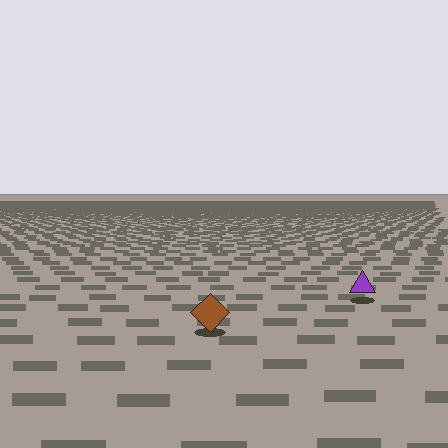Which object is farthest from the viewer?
The purple triangle is farthest from the viewer. It appears smaller and the ground texture around it is denser.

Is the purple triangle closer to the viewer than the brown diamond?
No. The brown diamond is closer — you can tell from the texture gradient: the ground texture is coarser near it.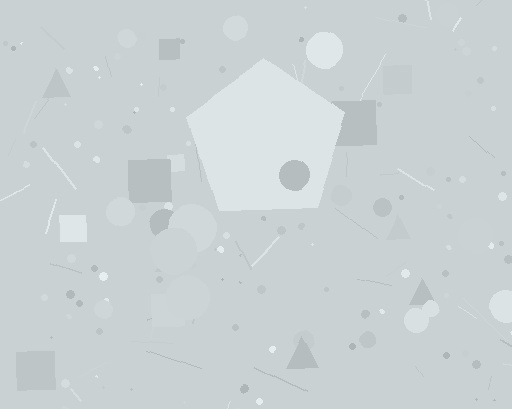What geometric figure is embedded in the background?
A pentagon is embedded in the background.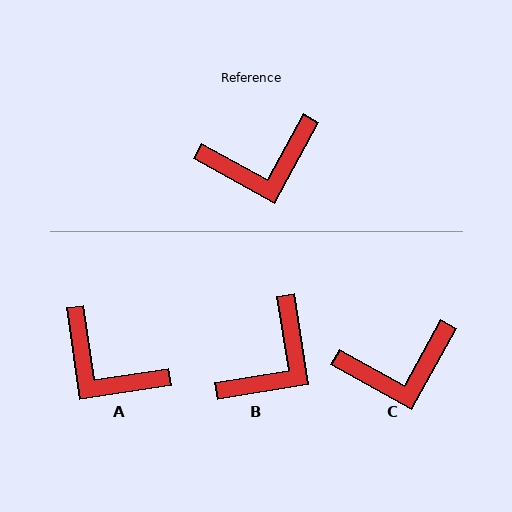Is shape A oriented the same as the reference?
No, it is off by about 53 degrees.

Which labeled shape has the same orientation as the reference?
C.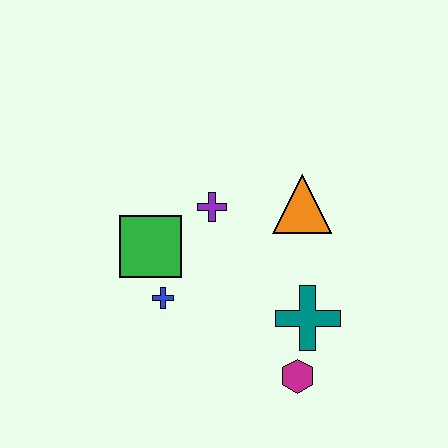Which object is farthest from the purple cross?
The magenta hexagon is farthest from the purple cross.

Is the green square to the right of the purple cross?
No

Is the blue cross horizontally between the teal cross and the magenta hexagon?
No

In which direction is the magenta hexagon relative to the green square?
The magenta hexagon is to the right of the green square.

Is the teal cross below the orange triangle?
Yes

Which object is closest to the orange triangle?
The purple cross is closest to the orange triangle.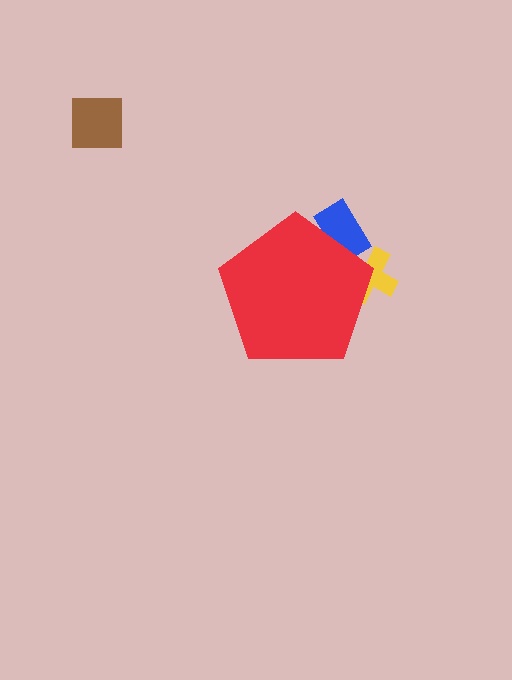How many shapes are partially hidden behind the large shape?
2 shapes are partially hidden.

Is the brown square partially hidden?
No, the brown square is fully visible.